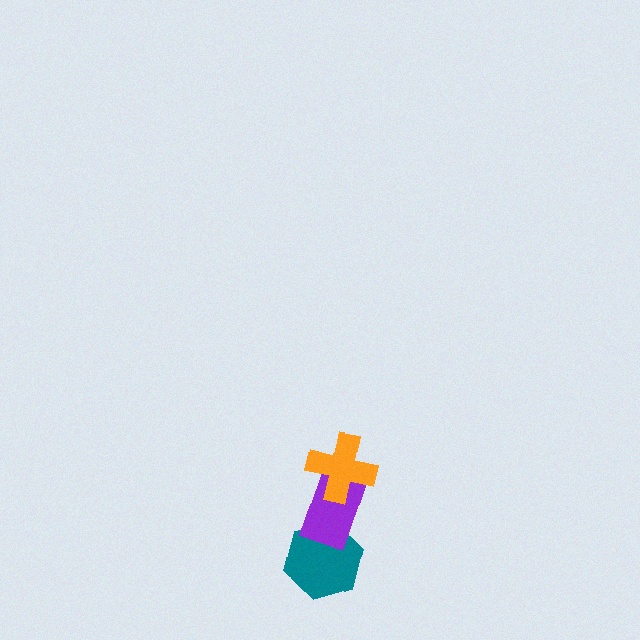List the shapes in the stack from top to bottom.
From top to bottom: the orange cross, the purple rectangle, the teal hexagon.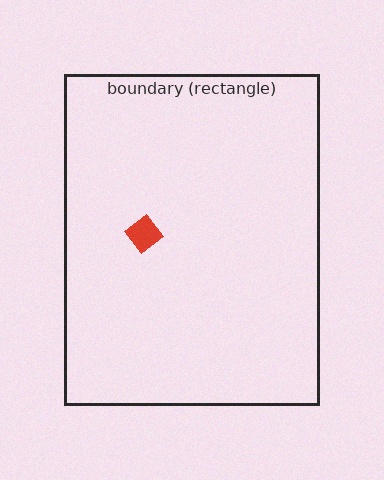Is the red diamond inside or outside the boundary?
Inside.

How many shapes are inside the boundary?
1 inside, 0 outside.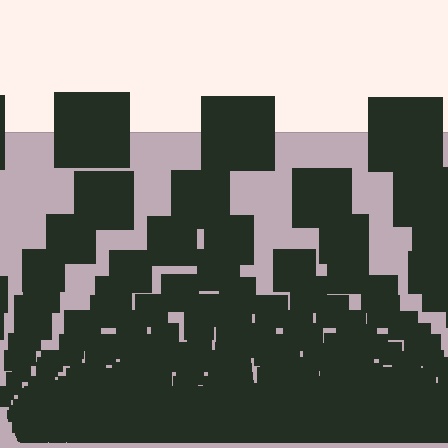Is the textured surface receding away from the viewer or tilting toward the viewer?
The surface appears to tilt toward the viewer. Texture elements get larger and sparser toward the top.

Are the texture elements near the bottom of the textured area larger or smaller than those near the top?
Smaller. The gradient is inverted — elements near the bottom are smaller and denser.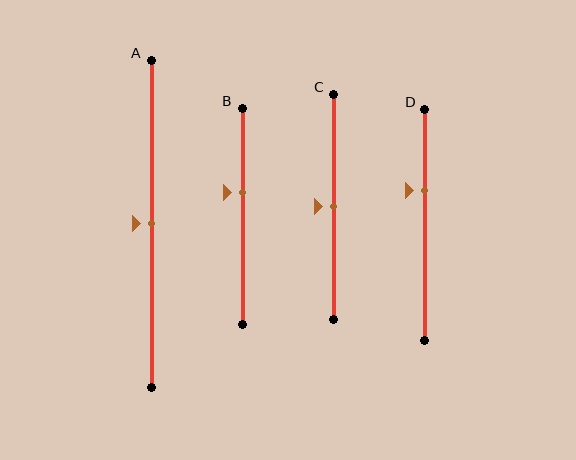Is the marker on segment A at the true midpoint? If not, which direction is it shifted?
Yes, the marker on segment A is at the true midpoint.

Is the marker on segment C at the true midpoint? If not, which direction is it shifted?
Yes, the marker on segment C is at the true midpoint.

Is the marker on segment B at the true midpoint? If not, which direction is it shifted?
No, the marker on segment B is shifted upward by about 11% of the segment length.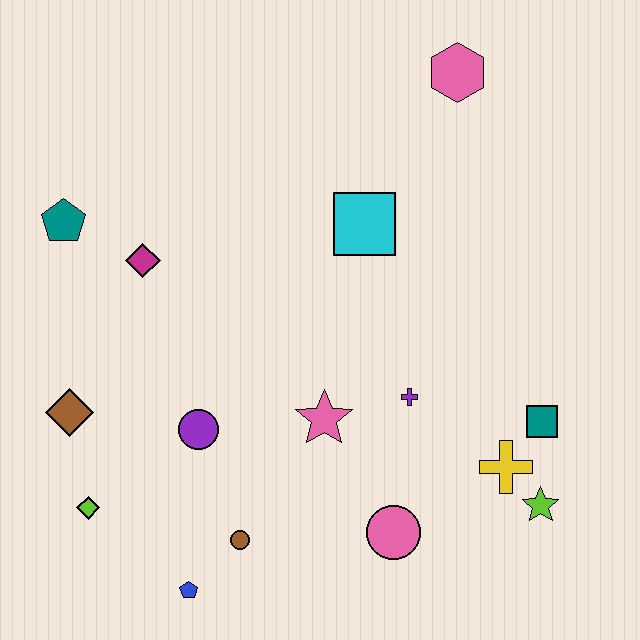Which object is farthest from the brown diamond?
The pink hexagon is farthest from the brown diamond.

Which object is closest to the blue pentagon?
The brown circle is closest to the blue pentagon.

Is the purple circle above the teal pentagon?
No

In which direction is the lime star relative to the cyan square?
The lime star is below the cyan square.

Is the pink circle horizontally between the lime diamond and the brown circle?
No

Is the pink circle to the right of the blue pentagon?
Yes